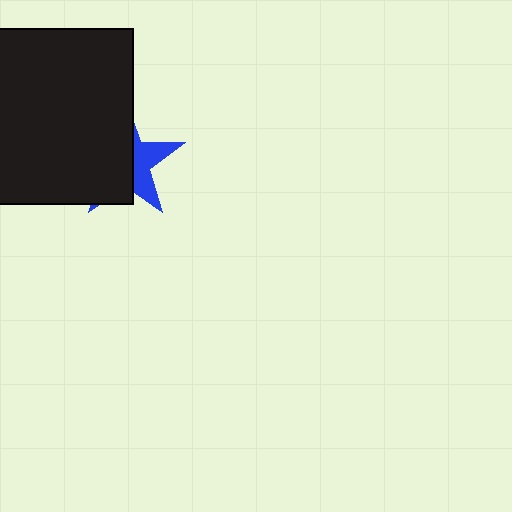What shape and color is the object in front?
The object in front is a black square.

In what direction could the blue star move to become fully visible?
The blue star could move right. That would shift it out from behind the black square entirely.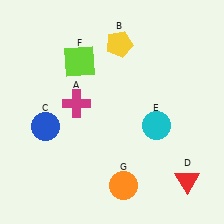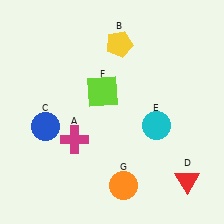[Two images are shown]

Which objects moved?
The objects that moved are: the magenta cross (A), the lime square (F).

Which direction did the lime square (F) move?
The lime square (F) moved down.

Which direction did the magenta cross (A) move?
The magenta cross (A) moved down.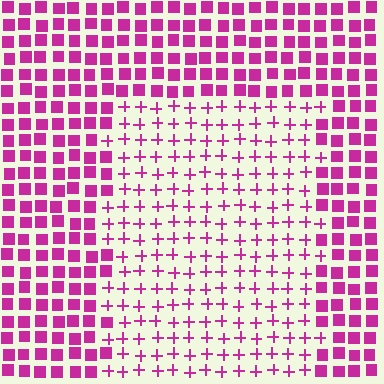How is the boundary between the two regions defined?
The boundary is defined by a change in element shape: plus signs inside vs. squares outside. All elements share the same color and spacing.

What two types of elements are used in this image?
The image uses plus signs inside the rectangle region and squares outside it.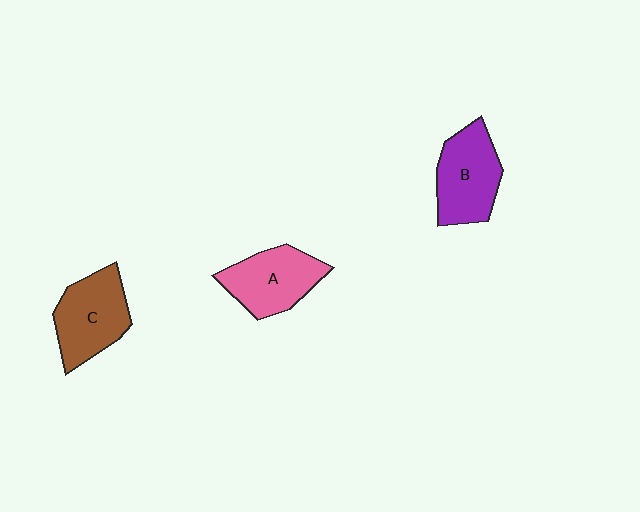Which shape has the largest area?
Shape C (brown).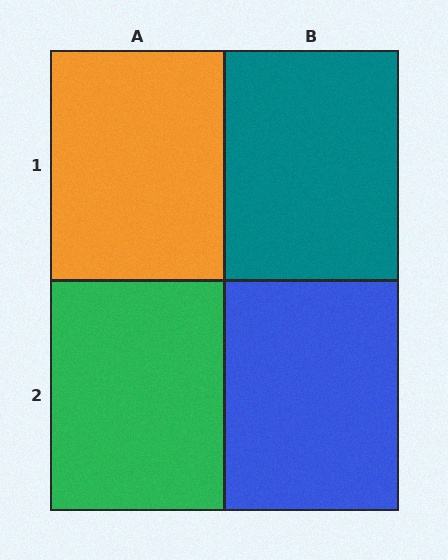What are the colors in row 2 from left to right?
Green, blue.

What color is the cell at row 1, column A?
Orange.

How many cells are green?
1 cell is green.